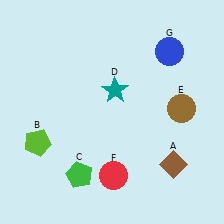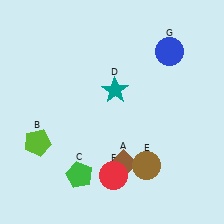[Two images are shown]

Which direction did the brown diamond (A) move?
The brown diamond (A) moved left.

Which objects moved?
The objects that moved are: the brown diamond (A), the brown circle (E).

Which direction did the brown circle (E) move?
The brown circle (E) moved down.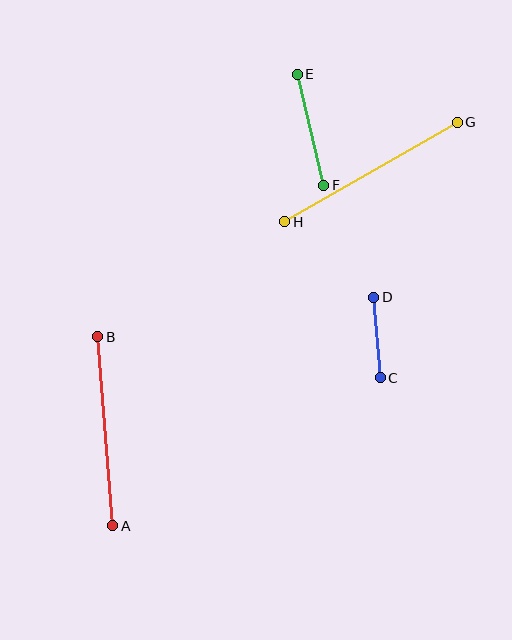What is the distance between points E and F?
The distance is approximately 114 pixels.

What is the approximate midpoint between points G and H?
The midpoint is at approximately (371, 172) pixels.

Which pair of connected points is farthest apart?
Points G and H are farthest apart.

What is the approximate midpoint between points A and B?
The midpoint is at approximately (105, 431) pixels.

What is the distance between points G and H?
The distance is approximately 199 pixels.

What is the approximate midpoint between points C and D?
The midpoint is at approximately (377, 338) pixels.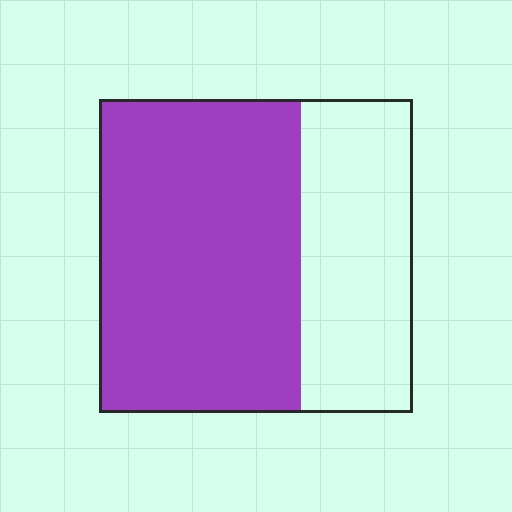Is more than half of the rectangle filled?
Yes.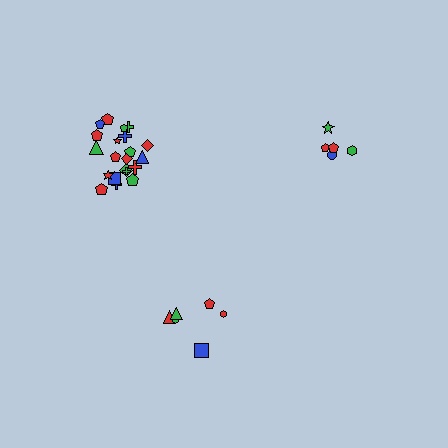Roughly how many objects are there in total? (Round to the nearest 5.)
Roughly 35 objects in total.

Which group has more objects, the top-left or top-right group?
The top-left group.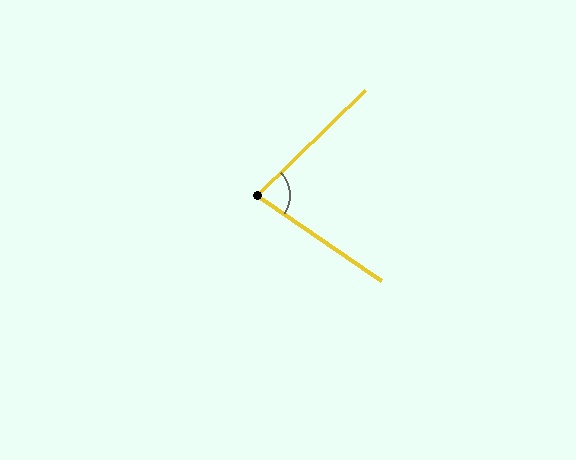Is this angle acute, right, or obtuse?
It is acute.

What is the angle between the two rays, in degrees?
Approximately 79 degrees.